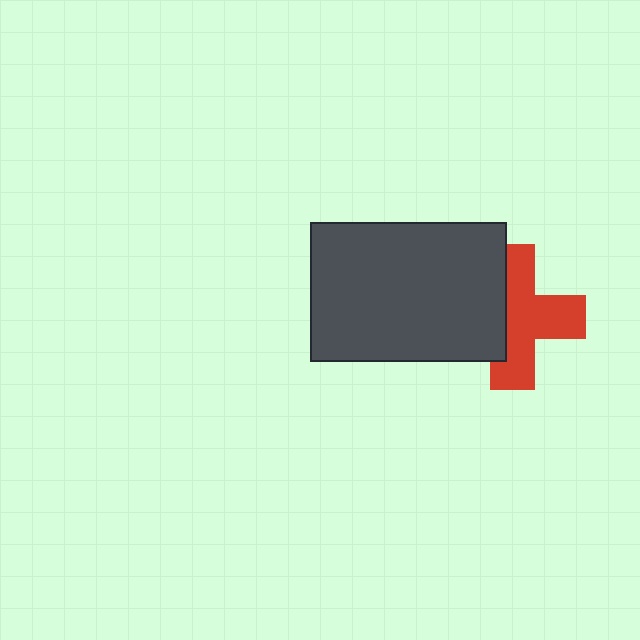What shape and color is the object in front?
The object in front is a dark gray rectangle.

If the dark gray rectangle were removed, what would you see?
You would see the complete red cross.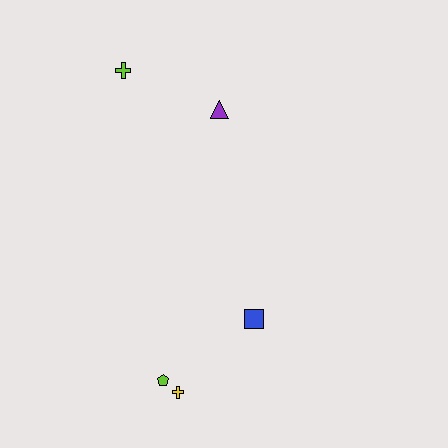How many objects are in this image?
There are 5 objects.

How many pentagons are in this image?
There is 1 pentagon.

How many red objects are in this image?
There are no red objects.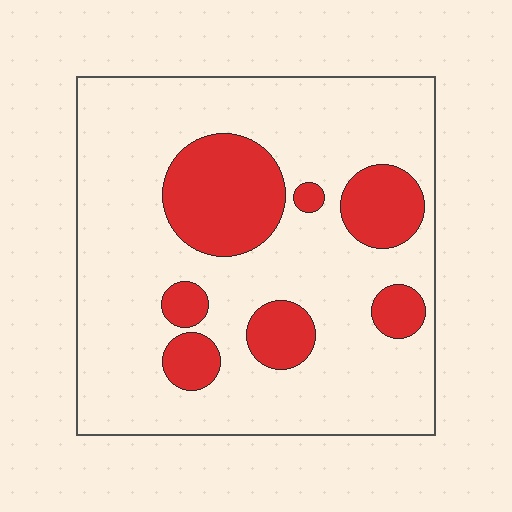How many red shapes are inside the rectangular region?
7.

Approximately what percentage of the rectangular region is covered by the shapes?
Approximately 25%.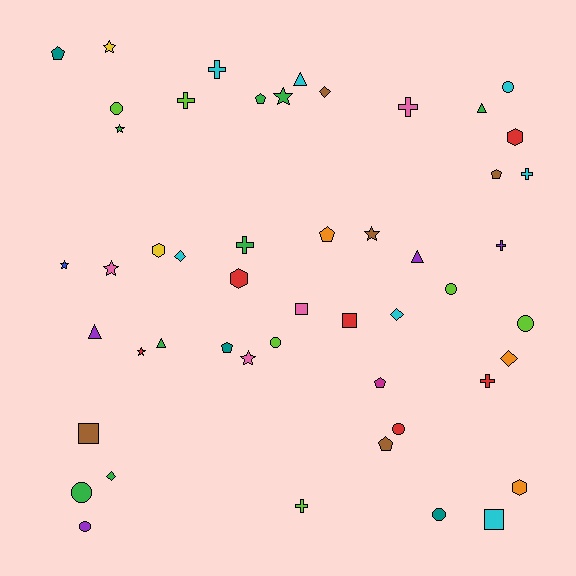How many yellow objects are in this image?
There are 2 yellow objects.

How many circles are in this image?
There are 9 circles.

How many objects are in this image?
There are 50 objects.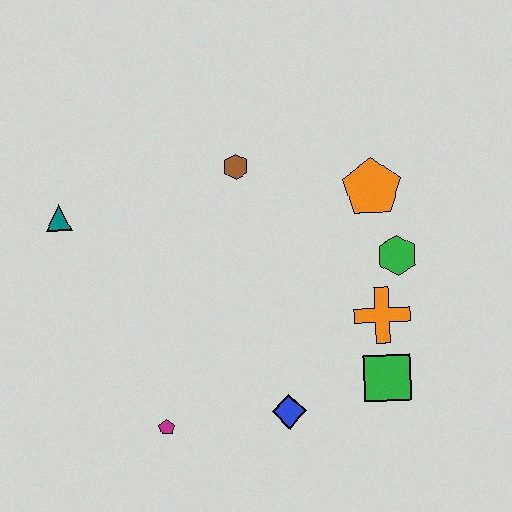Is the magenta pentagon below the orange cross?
Yes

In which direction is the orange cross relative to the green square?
The orange cross is above the green square.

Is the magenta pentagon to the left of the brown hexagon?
Yes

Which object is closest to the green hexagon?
The orange cross is closest to the green hexagon.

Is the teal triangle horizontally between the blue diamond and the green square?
No